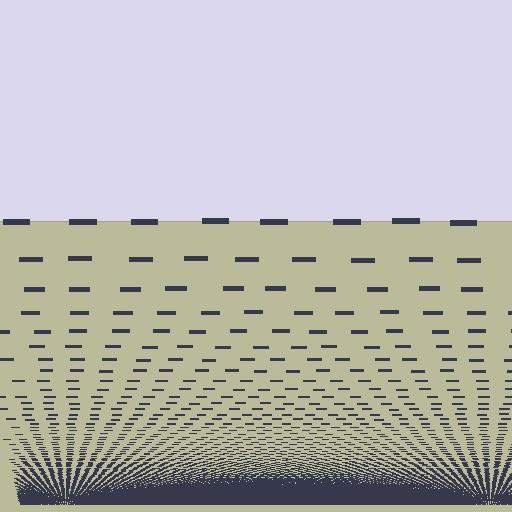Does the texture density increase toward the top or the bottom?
Density increases toward the bottom.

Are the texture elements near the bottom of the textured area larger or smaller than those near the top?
Smaller. The gradient is inverted — elements near the bottom are smaller and denser.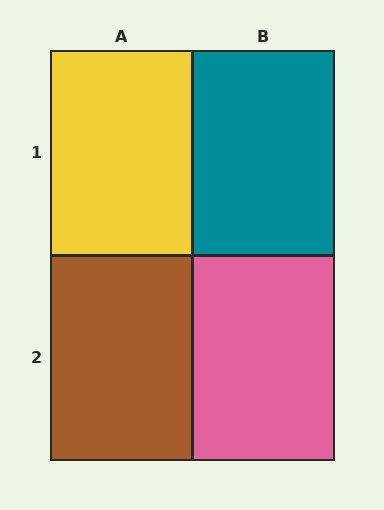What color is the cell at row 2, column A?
Brown.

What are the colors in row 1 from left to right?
Yellow, teal.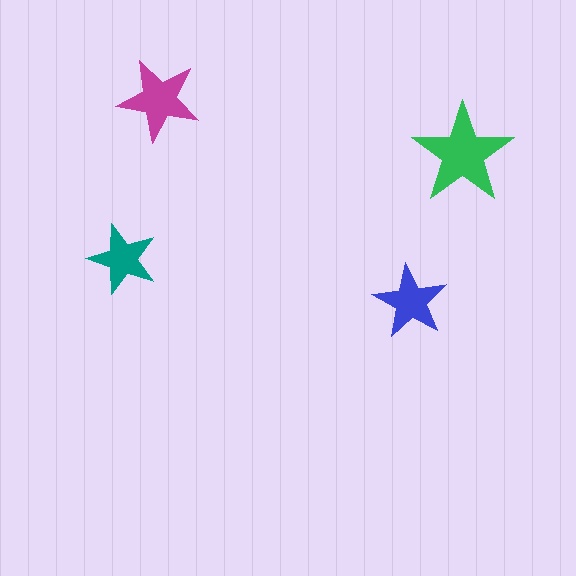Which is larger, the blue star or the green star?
The green one.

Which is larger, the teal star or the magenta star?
The magenta one.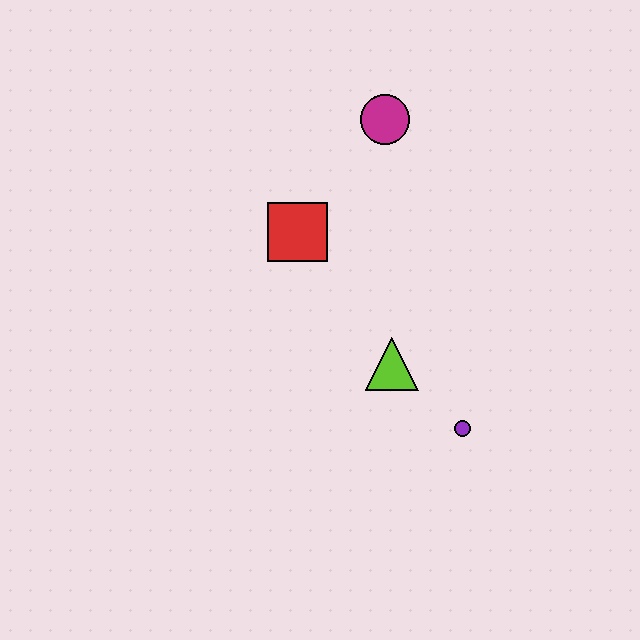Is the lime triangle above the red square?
No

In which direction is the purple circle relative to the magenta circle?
The purple circle is below the magenta circle.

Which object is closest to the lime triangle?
The purple circle is closest to the lime triangle.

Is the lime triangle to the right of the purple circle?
No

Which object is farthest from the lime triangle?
The magenta circle is farthest from the lime triangle.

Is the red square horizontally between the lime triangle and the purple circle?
No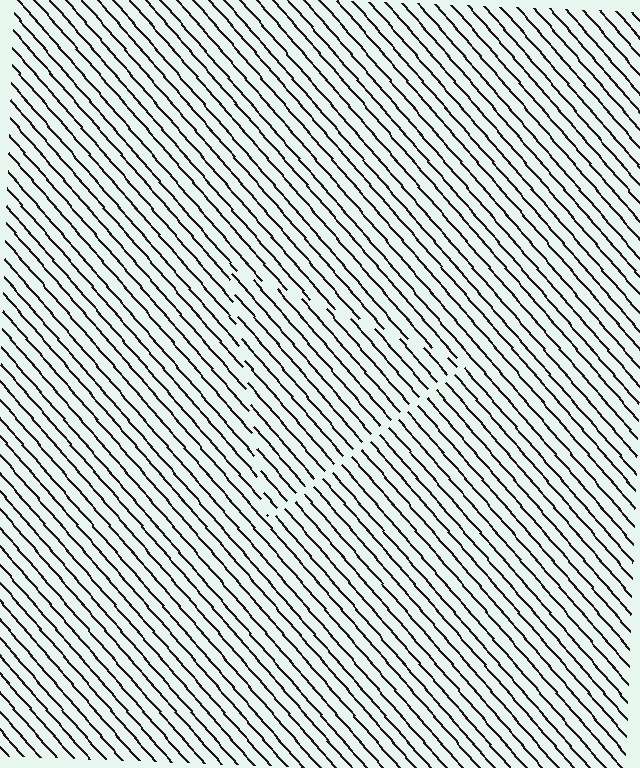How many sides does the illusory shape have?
3 sides — the line-ends trace a triangle.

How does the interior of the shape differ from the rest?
The interior of the shape contains the same grating, shifted by half a period — the contour is defined by the phase discontinuity where line-ends from the inner and outer gratings abut.